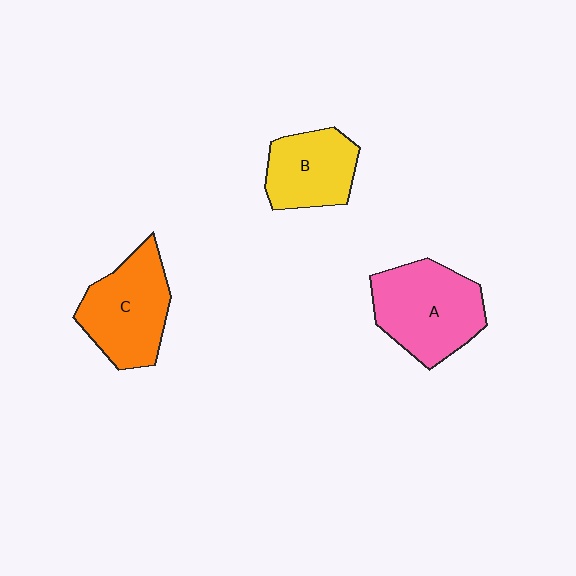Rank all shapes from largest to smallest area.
From largest to smallest: A (pink), C (orange), B (yellow).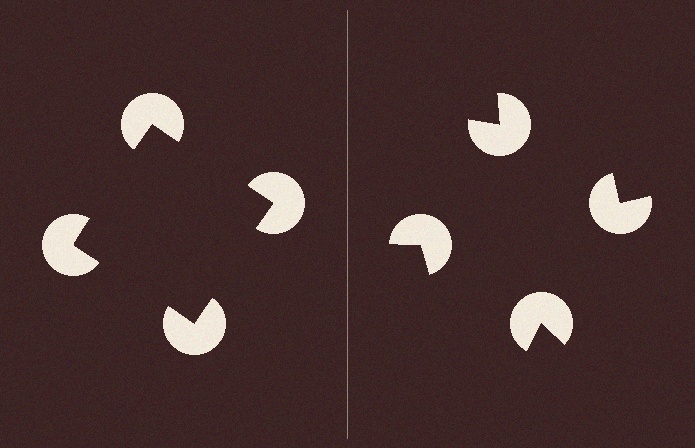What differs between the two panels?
The pac-man discs are positioned identically on both sides; only the wedge orientations differ. On the left they align to a square; on the right they are misaligned.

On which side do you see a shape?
An illusory square appears on the left side. On the right side the wedge cuts are rotated, so no coherent shape forms.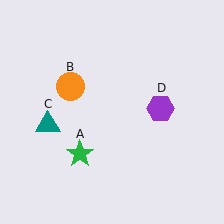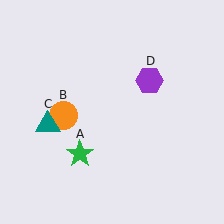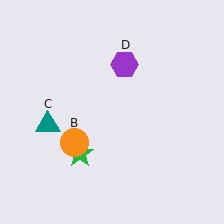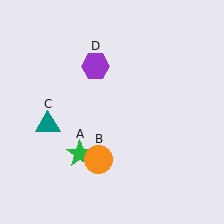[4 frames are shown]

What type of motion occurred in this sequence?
The orange circle (object B), purple hexagon (object D) rotated counterclockwise around the center of the scene.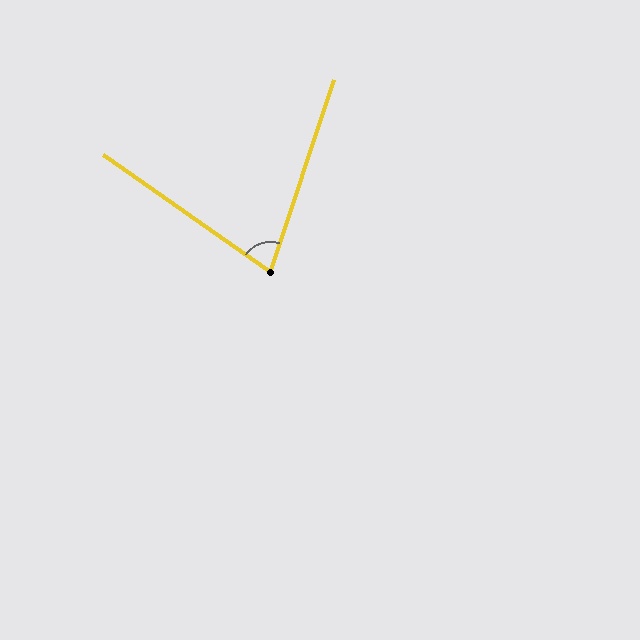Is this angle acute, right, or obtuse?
It is acute.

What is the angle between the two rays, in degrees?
Approximately 74 degrees.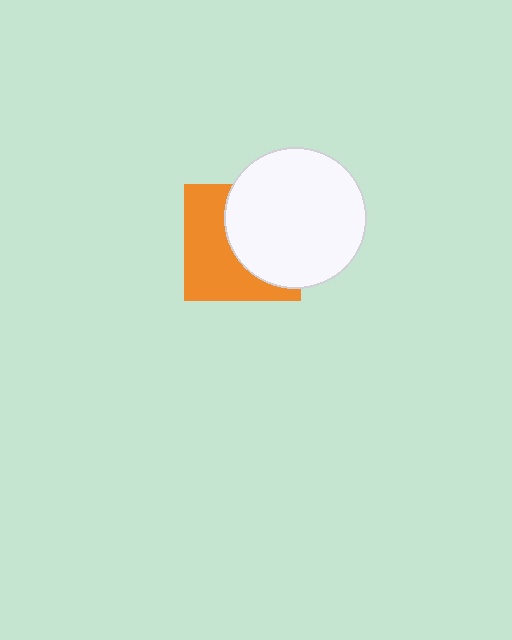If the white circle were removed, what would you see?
You would see the complete orange square.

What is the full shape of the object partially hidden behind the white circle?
The partially hidden object is an orange square.